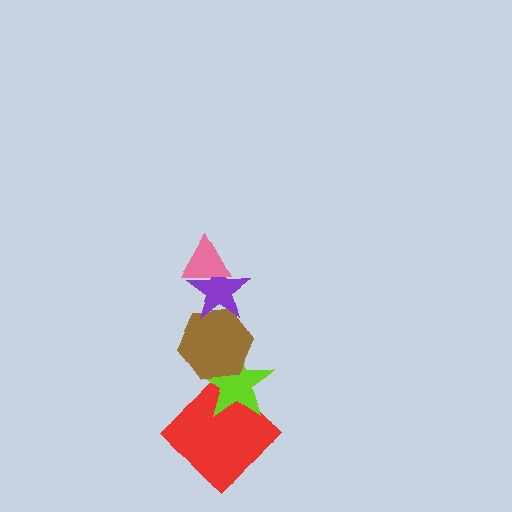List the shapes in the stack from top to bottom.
From top to bottom: the pink triangle, the purple star, the brown hexagon, the lime star, the red diamond.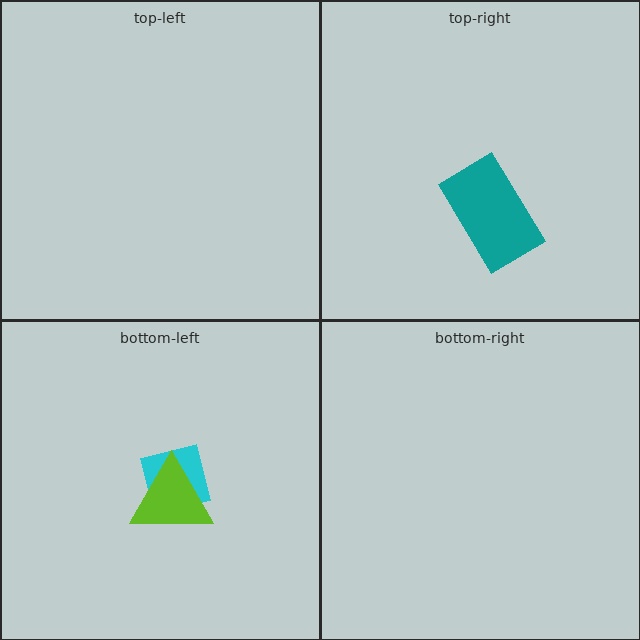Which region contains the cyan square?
The bottom-left region.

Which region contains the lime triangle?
The bottom-left region.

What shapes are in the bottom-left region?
The cyan square, the lime triangle.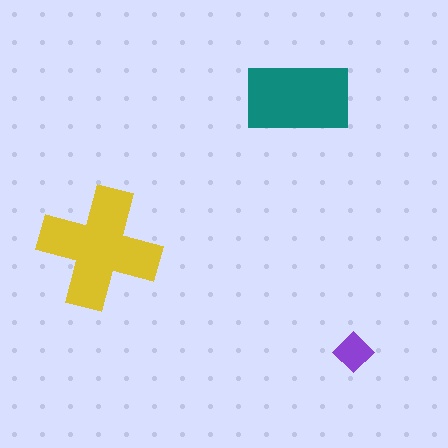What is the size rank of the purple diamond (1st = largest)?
3rd.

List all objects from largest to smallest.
The yellow cross, the teal rectangle, the purple diamond.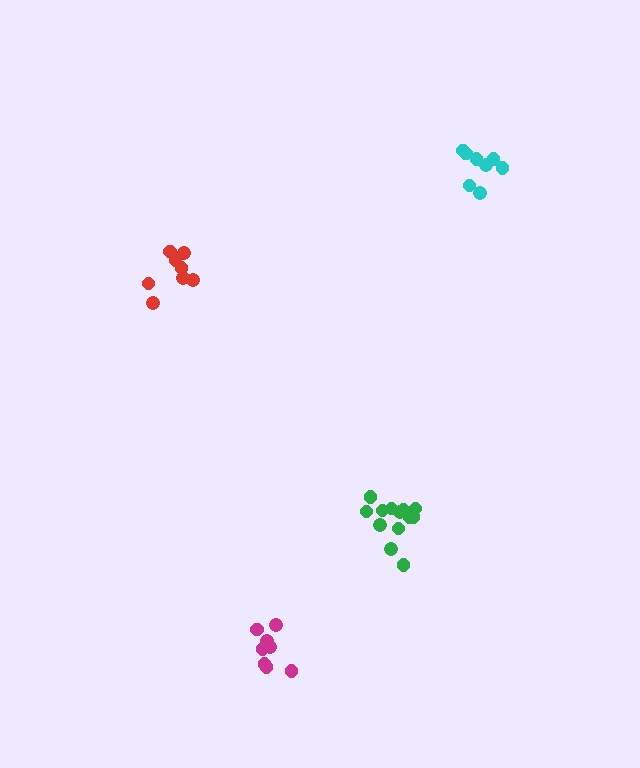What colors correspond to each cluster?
The clusters are colored: cyan, magenta, red, green.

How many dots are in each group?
Group 1: 8 dots, Group 2: 9 dots, Group 3: 8 dots, Group 4: 13 dots (38 total).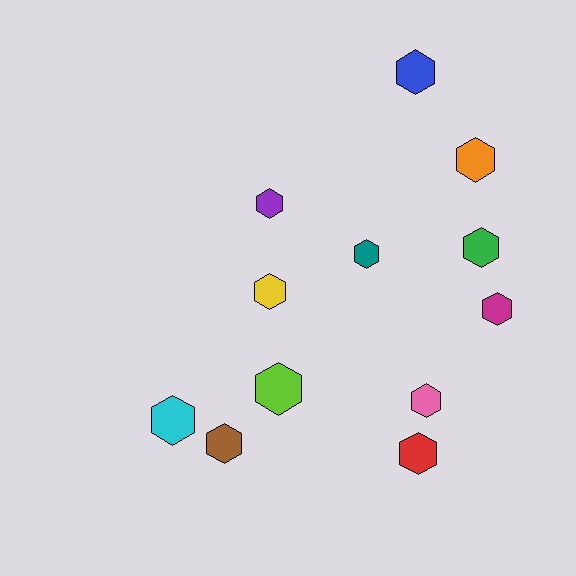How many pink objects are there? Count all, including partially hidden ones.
There is 1 pink object.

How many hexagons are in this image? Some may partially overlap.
There are 12 hexagons.